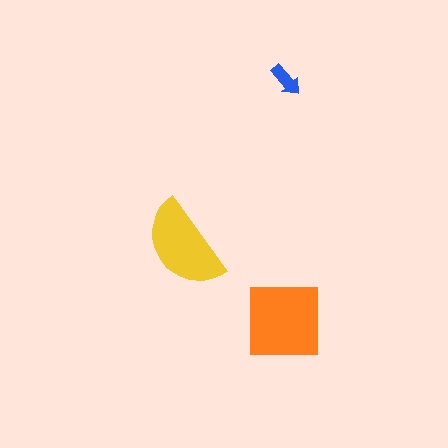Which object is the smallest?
The blue arrow.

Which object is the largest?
The orange square.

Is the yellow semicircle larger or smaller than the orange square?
Smaller.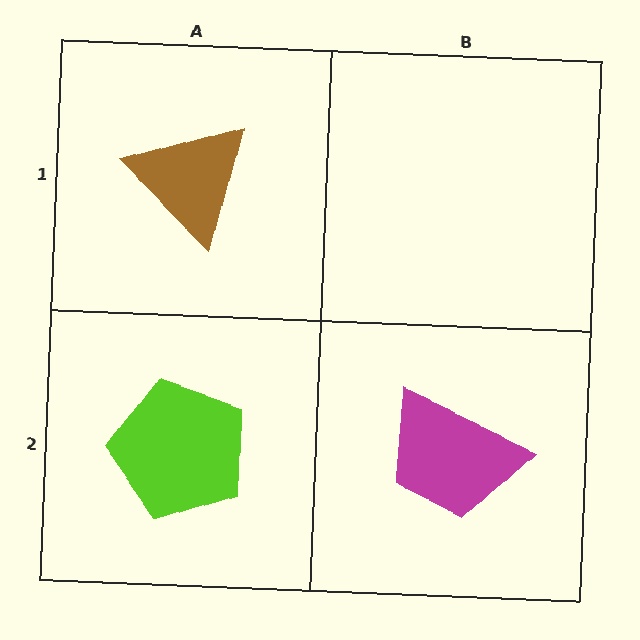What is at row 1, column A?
A brown triangle.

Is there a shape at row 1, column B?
No, that cell is empty.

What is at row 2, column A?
A lime pentagon.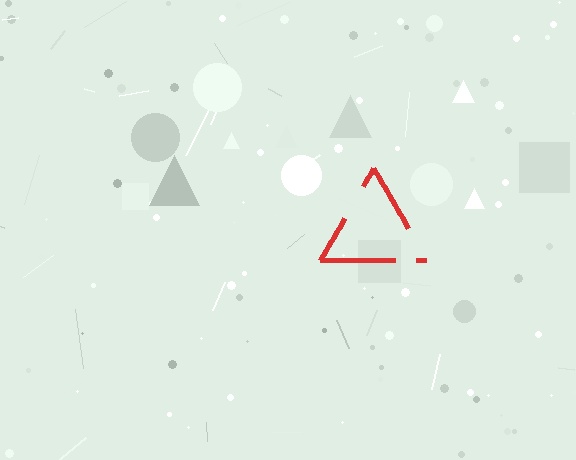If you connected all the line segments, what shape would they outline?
They would outline a triangle.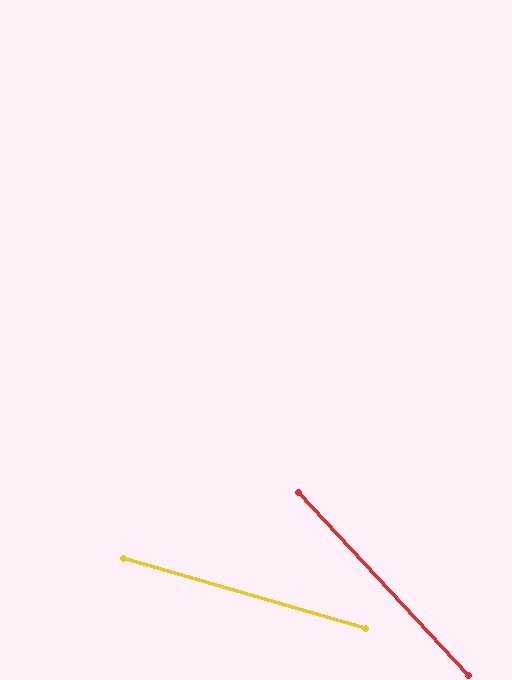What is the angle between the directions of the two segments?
Approximately 31 degrees.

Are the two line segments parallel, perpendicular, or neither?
Neither parallel nor perpendicular — they differ by about 31°.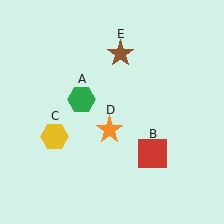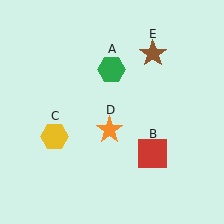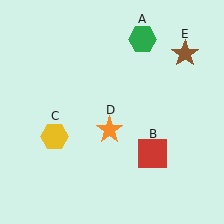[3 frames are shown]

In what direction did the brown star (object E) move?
The brown star (object E) moved right.